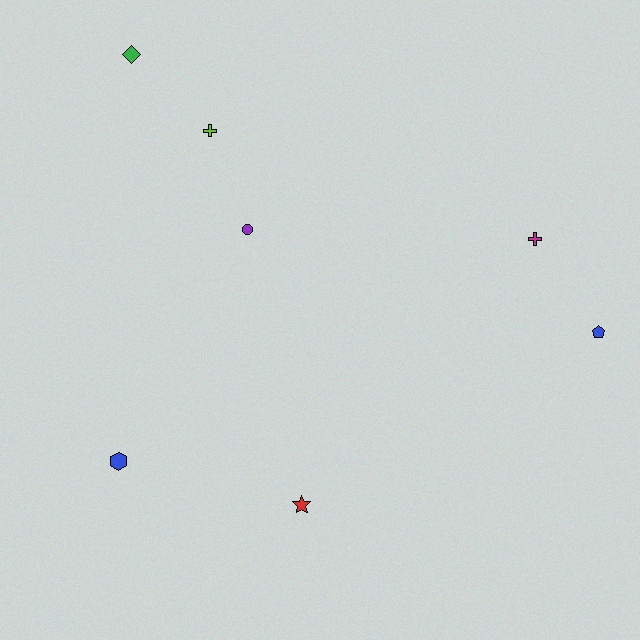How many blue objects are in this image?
There are 2 blue objects.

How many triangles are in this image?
There are no triangles.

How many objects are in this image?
There are 7 objects.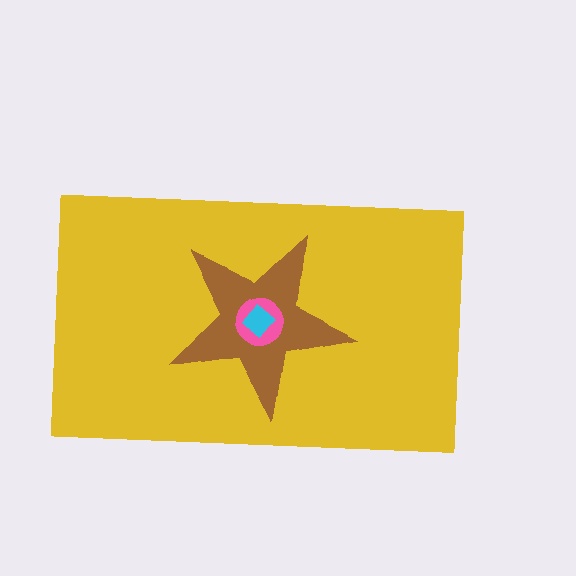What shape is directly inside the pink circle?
The cyan diamond.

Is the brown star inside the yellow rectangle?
Yes.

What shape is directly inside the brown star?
The pink circle.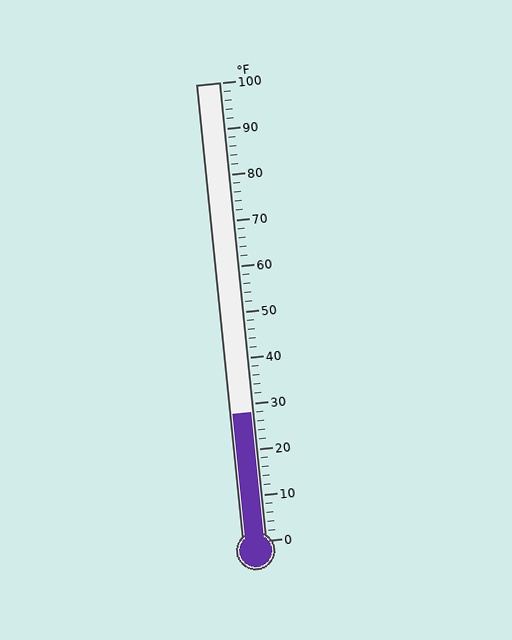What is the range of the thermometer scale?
The thermometer scale ranges from 0°F to 100°F.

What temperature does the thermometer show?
The thermometer shows approximately 28°F.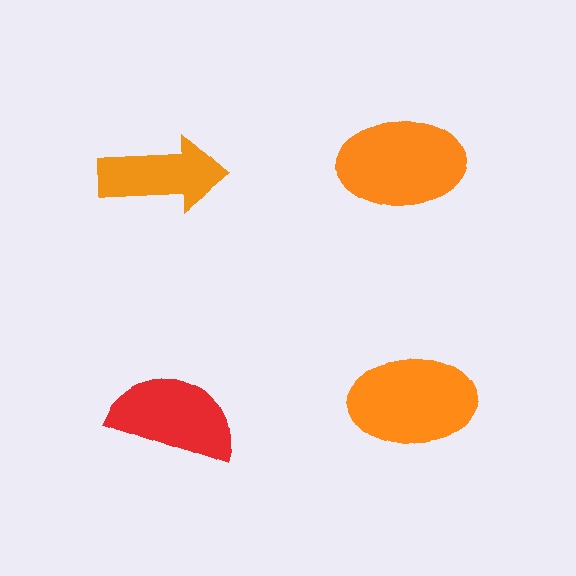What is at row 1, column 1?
An orange arrow.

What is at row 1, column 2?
An orange ellipse.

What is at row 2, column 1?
A red semicircle.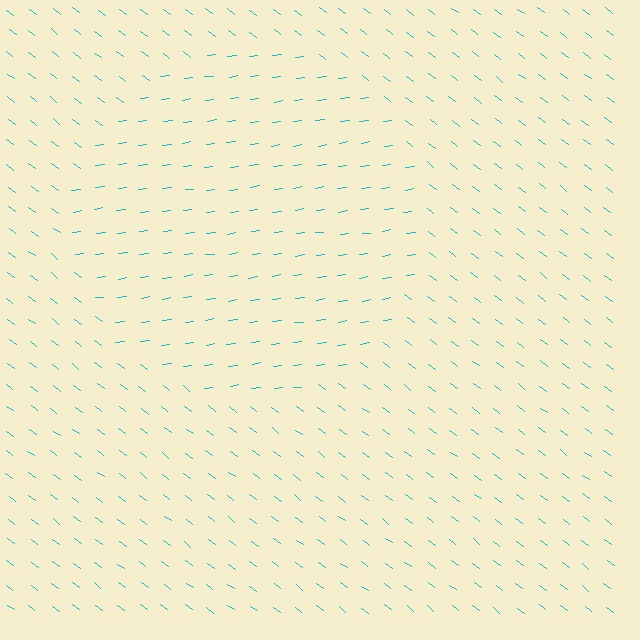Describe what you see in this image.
The image is filled with small cyan line segments. A circle region in the image has lines oriented differently from the surrounding lines, creating a visible texture boundary.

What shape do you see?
I see a circle.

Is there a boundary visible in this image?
Yes, there is a texture boundary formed by a change in line orientation.